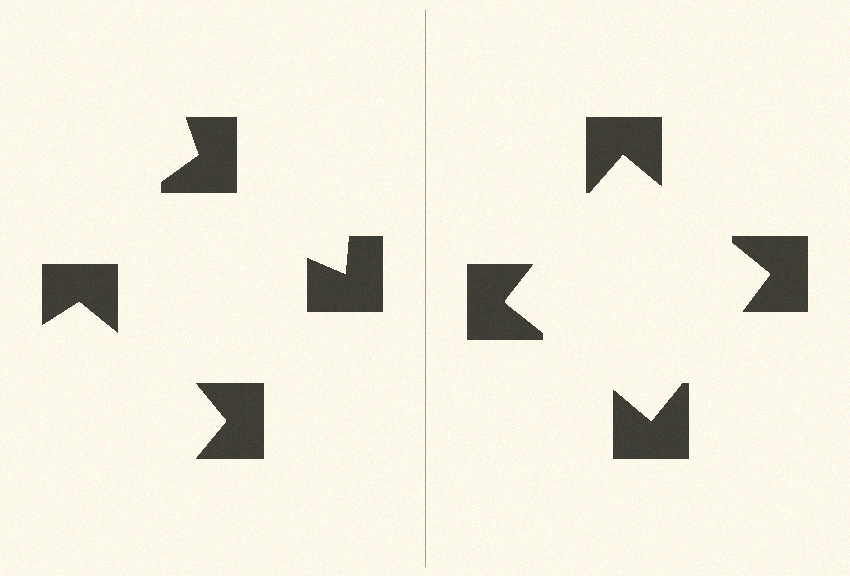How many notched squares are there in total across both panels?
8 — 4 on each side.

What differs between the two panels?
The notched squares are positioned identically on both sides; only the wedge orientations differ. On the right they align to a square; on the left they are misaligned.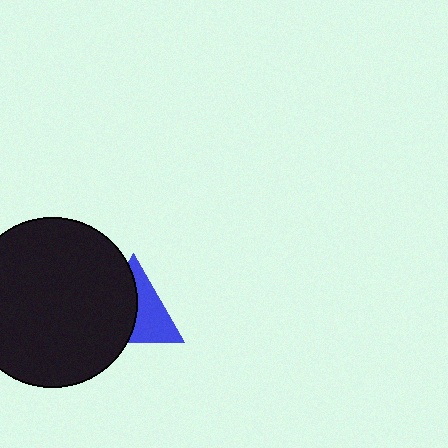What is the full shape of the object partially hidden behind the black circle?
The partially hidden object is a blue triangle.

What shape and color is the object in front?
The object in front is a black circle.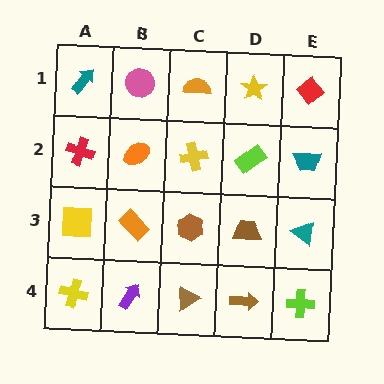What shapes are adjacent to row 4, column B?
An orange rectangle (row 3, column B), a yellow cross (row 4, column A), a brown triangle (row 4, column C).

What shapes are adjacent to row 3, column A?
A red cross (row 2, column A), a yellow cross (row 4, column A), an orange rectangle (row 3, column B).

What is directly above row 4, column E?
A teal triangle.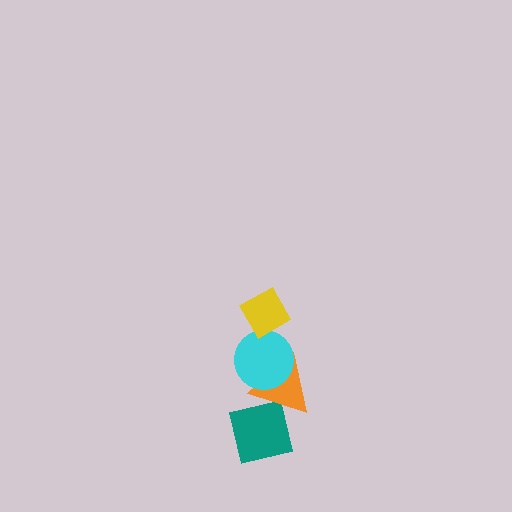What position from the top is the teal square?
The teal square is 4th from the top.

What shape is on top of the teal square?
The orange triangle is on top of the teal square.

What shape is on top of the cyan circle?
The yellow diamond is on top of the cyan circle.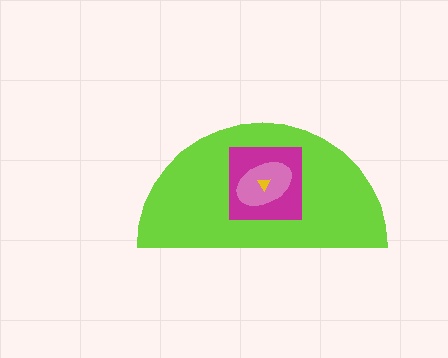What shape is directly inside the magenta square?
The pink ellipse.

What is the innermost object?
The yellow triangle.